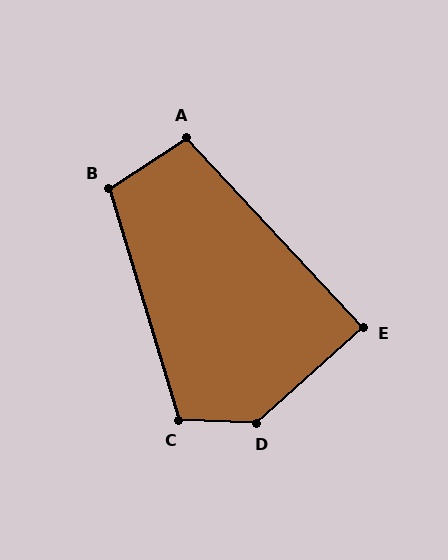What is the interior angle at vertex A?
Approximately 100 degrees (obtuse).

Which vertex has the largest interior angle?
D, at approximately 135 degrees.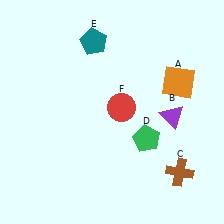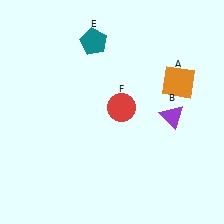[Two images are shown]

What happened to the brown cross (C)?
The brown cross (C) was removed in Image 2. It was in the bottom-right area of Image 1.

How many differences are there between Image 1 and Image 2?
There are 2 differences between the two images.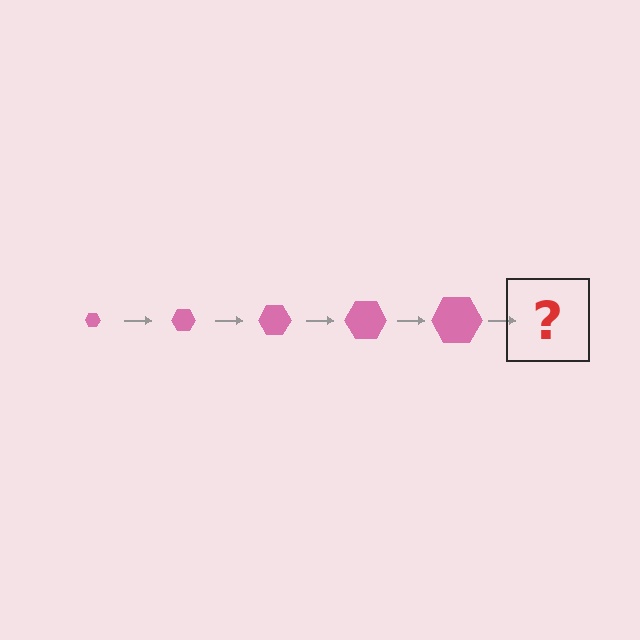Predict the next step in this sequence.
The next step is a pink hexagon, larger than the previous one.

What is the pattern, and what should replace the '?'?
The pattern is that the hexagon gets progressively larger each step. The '?' should be a pink hexagon, larger than the previous one.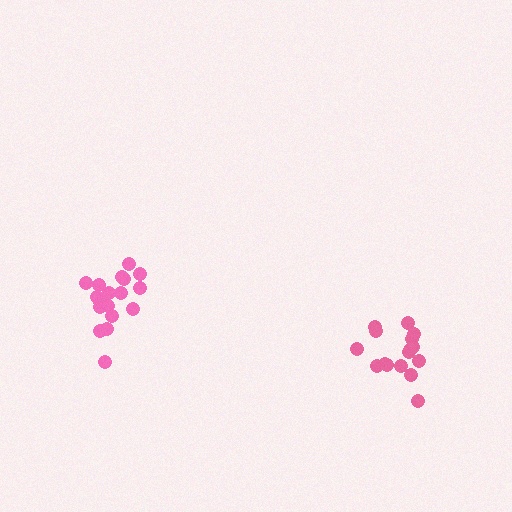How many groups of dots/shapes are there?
There are 2 groups.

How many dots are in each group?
Group 1: 16 dots, Group 2: 18 dots (34 total).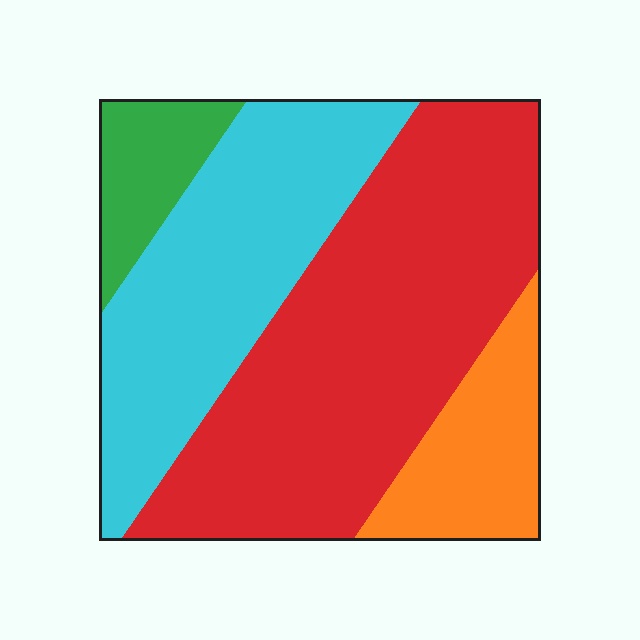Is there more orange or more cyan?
Cyan.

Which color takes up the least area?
Green, at roughly 10%.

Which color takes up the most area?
Red, at roughly 50%.